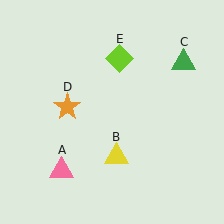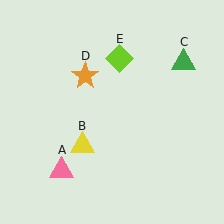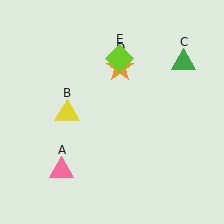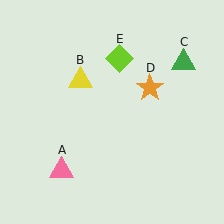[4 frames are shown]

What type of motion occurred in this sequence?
The yellow triangle (object B), orange star (object D) rotated clockwise around the center of the scene.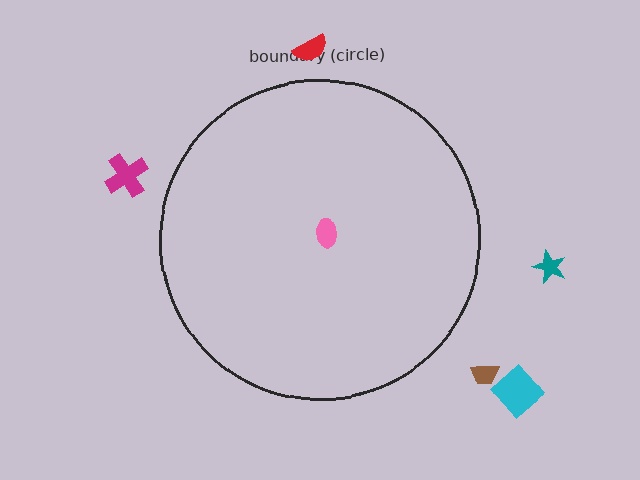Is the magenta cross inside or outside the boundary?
Outside.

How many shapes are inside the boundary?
1 inside, 5 outside.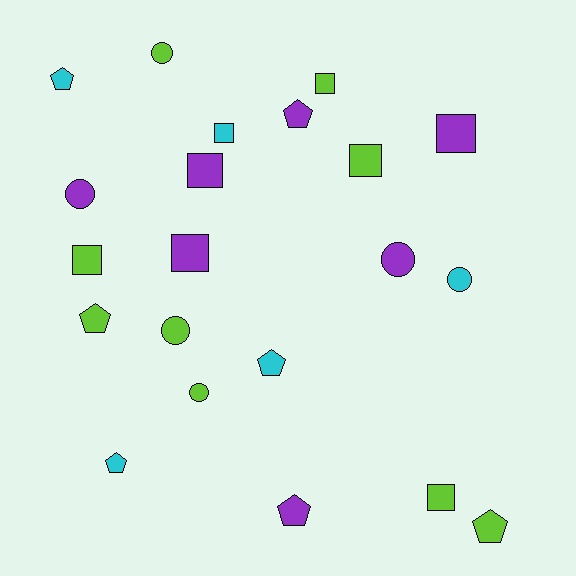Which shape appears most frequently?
Square, with 8 objects.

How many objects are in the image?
There are 21 objects.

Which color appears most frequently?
Lime, with 9 objects.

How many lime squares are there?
There are 4 lime squares.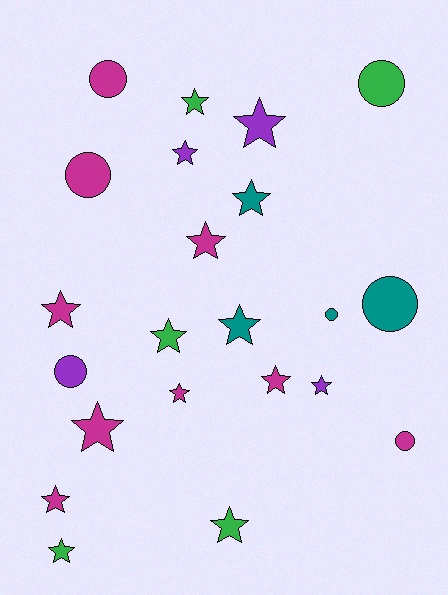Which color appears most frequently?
Magenta, with 9 objects.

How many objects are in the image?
There are 22 objects.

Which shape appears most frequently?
Star, with 15 objects.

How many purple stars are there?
There are 3 purple stars.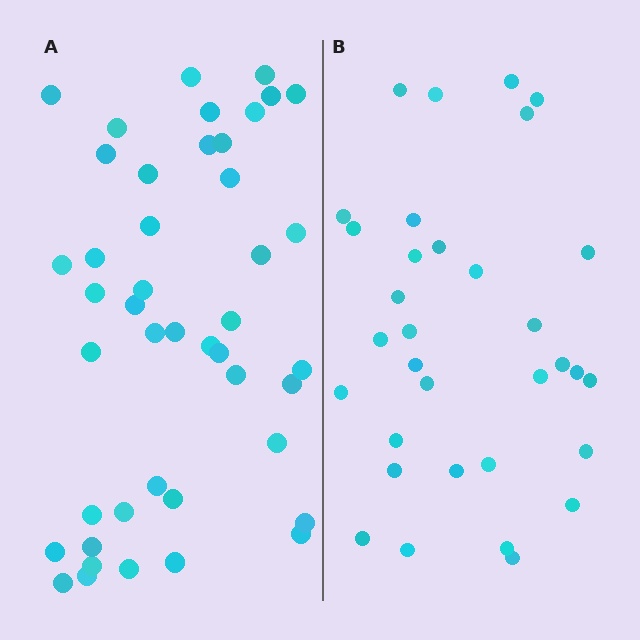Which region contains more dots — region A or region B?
Region A (the left region) has more dots.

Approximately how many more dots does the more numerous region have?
Region A has roughly 12 or so more dots than region B.